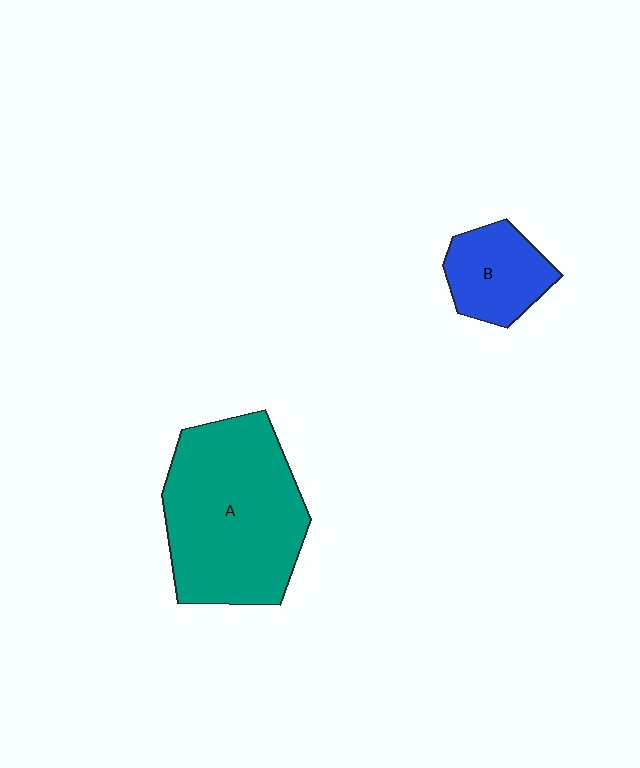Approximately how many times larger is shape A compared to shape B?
Approximately 2.7 times.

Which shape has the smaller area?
Shape B (blue).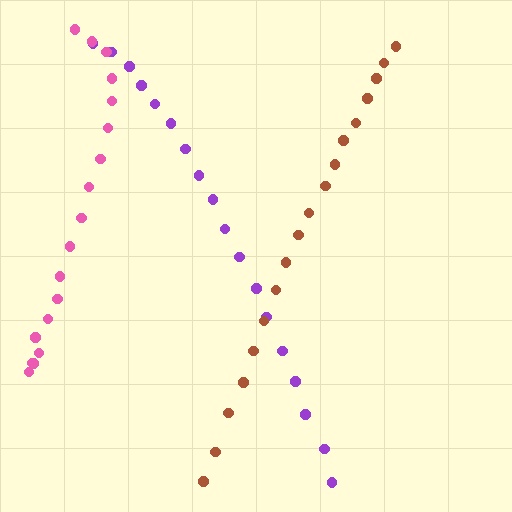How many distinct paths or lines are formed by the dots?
There are 3 distinct paths.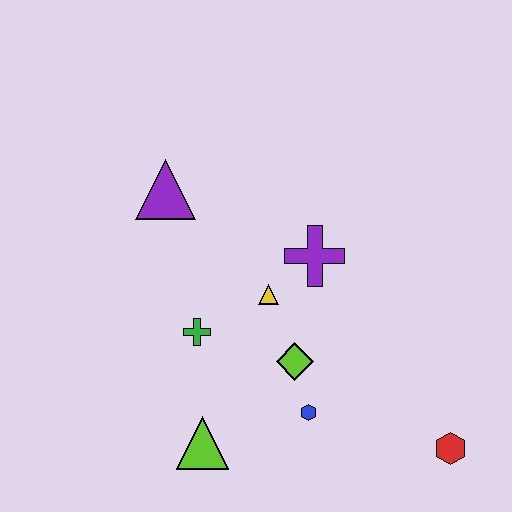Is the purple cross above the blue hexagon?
Yes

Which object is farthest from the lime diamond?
The purple triangle is farthest from the lime diamond.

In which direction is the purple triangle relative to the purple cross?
The purple triangle is to the left of the purple cross.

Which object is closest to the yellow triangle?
The purple cross is closest to the yellow triangle.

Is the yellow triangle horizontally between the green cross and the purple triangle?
No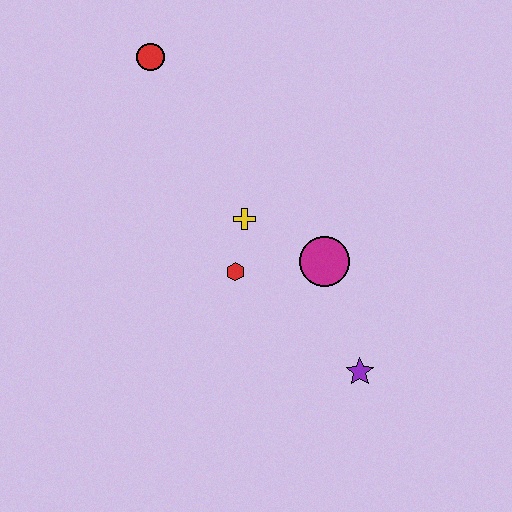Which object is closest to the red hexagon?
The yellow cross is closest to the red hexagon.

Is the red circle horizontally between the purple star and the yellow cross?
No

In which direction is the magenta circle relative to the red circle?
The magenta circle is below the red circle.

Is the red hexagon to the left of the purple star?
Yes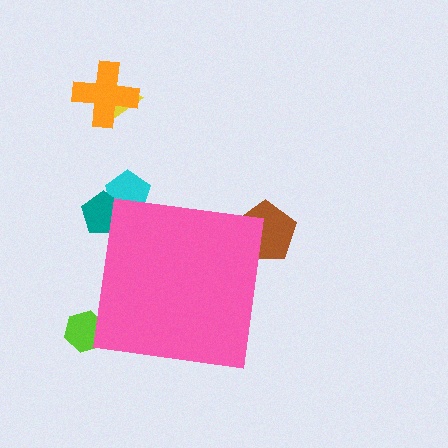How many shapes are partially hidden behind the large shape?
4 shapes are partially hidden.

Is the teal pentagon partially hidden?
Yes, the teal pentagon is partially hidden behind the pink square.